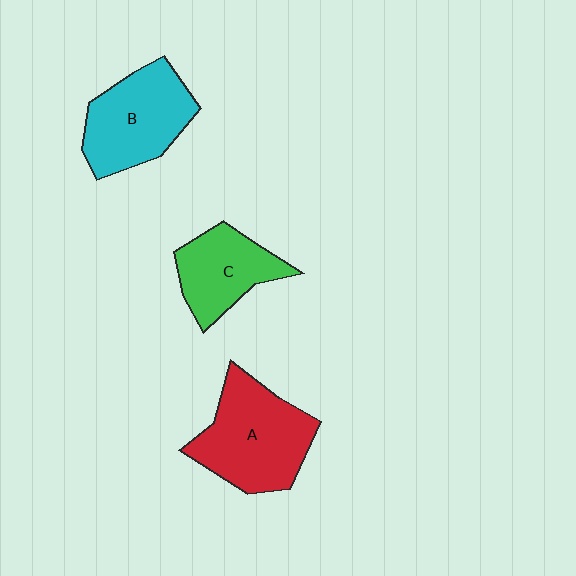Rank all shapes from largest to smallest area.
From largest to smallest: A (red), B (cyan), C (green).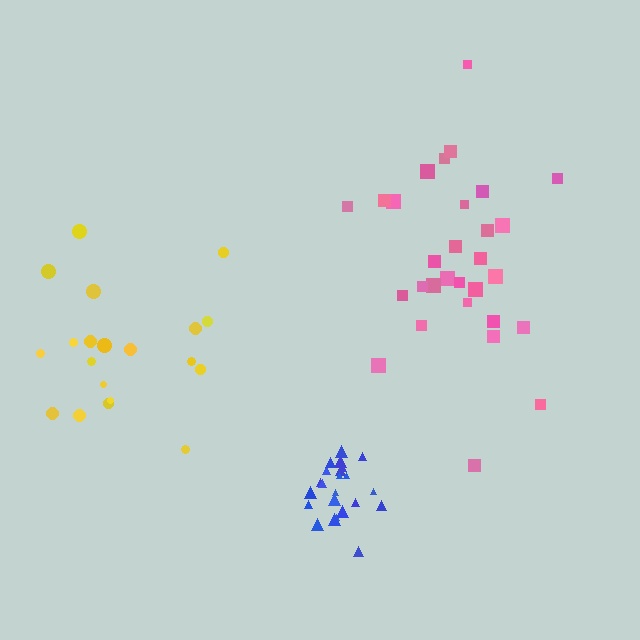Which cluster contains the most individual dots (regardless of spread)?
Pink (30).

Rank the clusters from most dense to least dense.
blue, pink, yellow.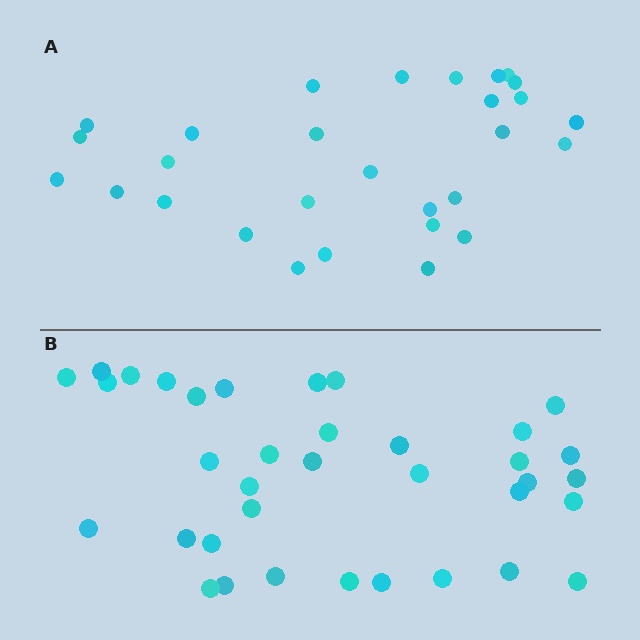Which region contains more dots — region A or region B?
Region B (the bottom region) has more dots.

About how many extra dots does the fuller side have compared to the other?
Region B has roughly 8 or so more dots than region A.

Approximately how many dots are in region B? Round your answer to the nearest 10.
About 40 dots. (The exact count is 36, which rounds to 40.)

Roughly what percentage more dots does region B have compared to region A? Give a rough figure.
About 25% more.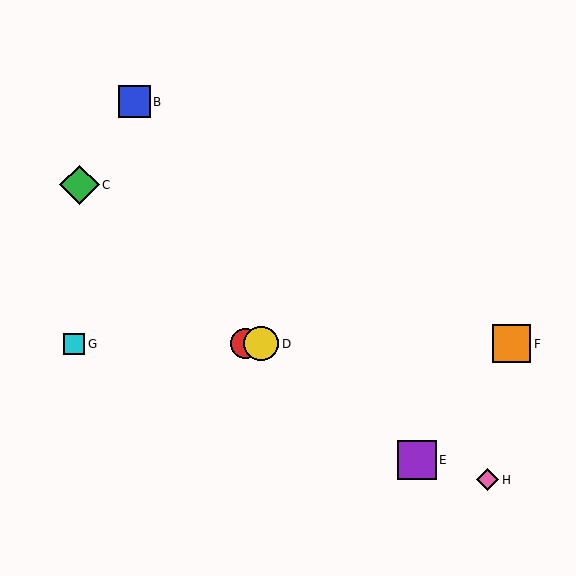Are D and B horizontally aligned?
No, D is at y≈344 and B is at y≈102.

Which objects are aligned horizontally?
Objects A, D, F, G are aligned horizontally.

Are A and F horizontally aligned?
Yes, both are at y≈344.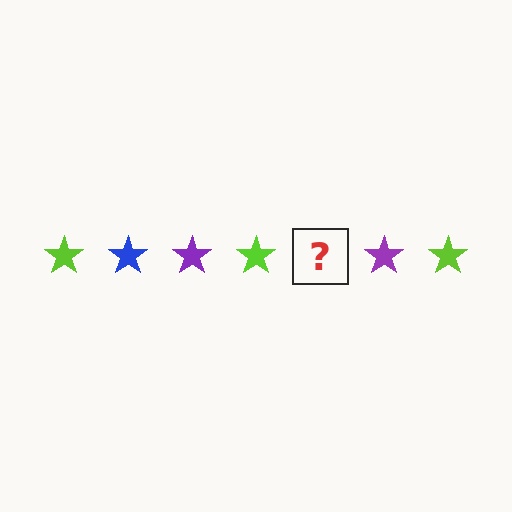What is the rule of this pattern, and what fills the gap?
The rule is that the pattern cycles through lime, blue, purple stars. The gap should be filled with a blue star.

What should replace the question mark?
The question mark should be replaced with a blue star.